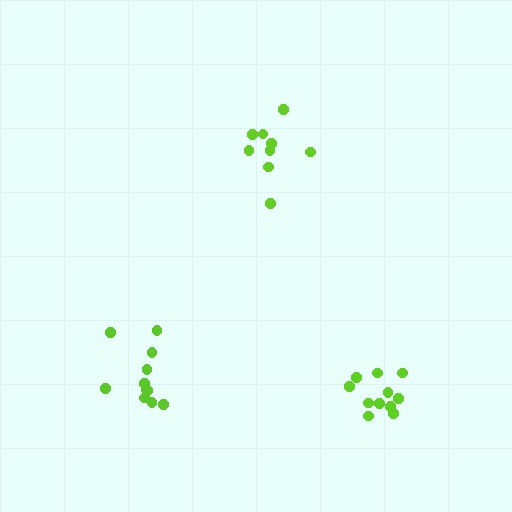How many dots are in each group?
Group 1: 11 dots, Group 2: 9 dots, Group 3: 11 dots (31 total).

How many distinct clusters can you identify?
There are 3 distinct clusters.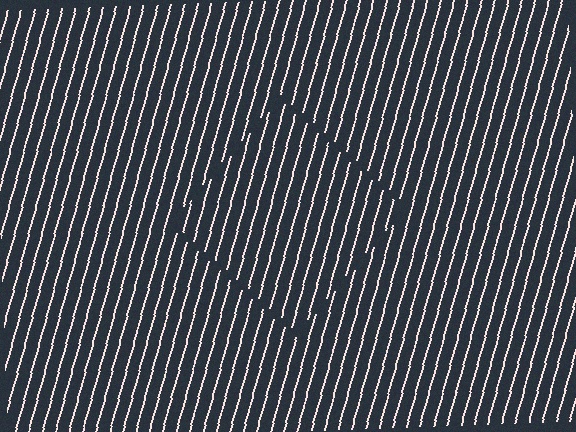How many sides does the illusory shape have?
4 sides — the line-ends trace a square.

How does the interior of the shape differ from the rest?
The interior of the shape contains the same grating, shifted by half a period — the contour is defined by the phase discontinuity where line-ends from the inner and outer gratings abut.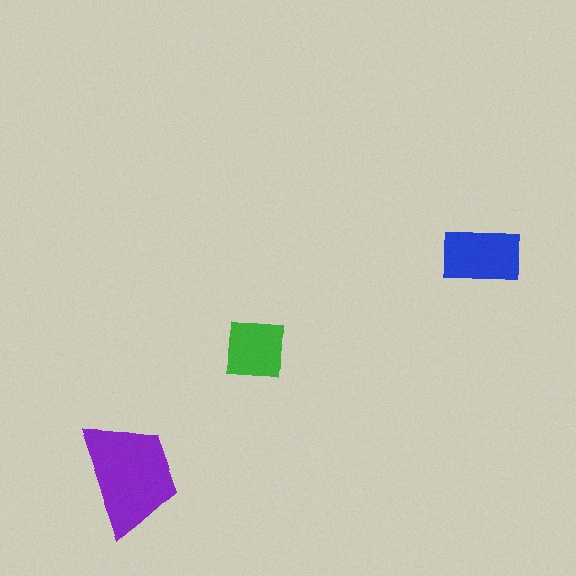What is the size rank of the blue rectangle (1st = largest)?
2nd.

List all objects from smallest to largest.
The green square, the blue rectangle, the purple trapezoid.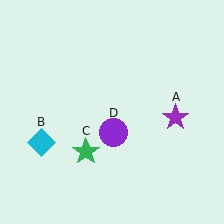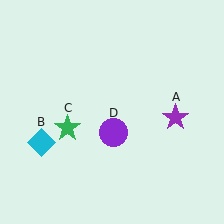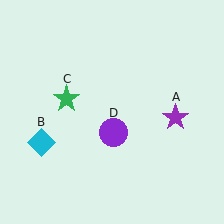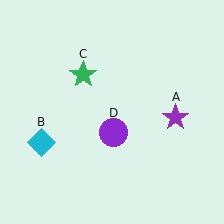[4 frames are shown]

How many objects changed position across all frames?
1 object changed position: green star (object C).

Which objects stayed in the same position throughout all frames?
Purple star (object A) and cyan diamond (object B) and purple circle (object D) remained stationary.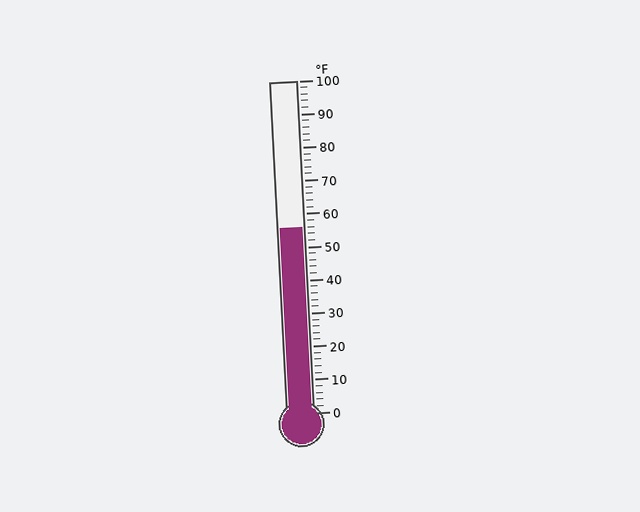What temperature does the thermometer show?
The thermometer shows approximately 56°F.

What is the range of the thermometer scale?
The thermometer scale ranges from 0°F to 100°F.